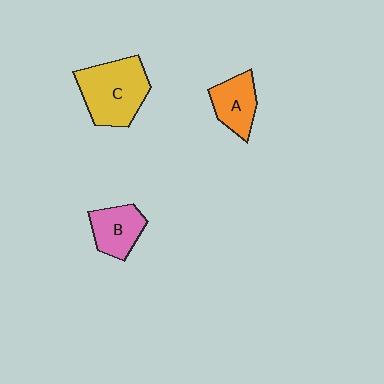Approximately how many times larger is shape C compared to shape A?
Approximately 1.8 times.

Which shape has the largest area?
Shape C (yellow).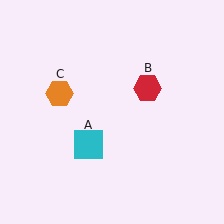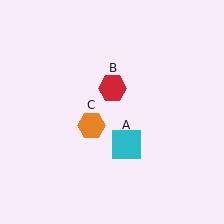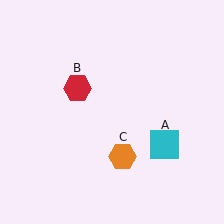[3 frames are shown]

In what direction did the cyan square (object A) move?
The cyan square (object A) moved right.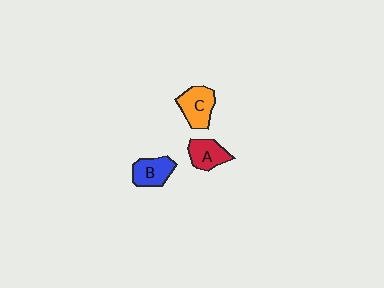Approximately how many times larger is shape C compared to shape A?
Approximately 1.2 times.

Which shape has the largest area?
Shape C (orange).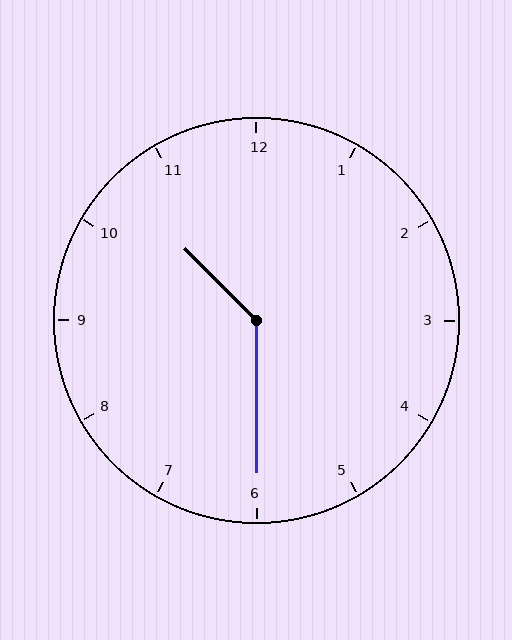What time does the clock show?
10:30.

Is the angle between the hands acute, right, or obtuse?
It is obtuse.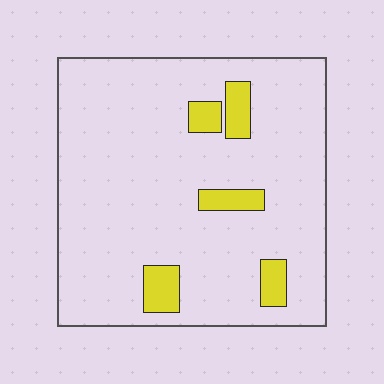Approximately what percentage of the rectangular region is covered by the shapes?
Approximately 10%.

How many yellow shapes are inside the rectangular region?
5.